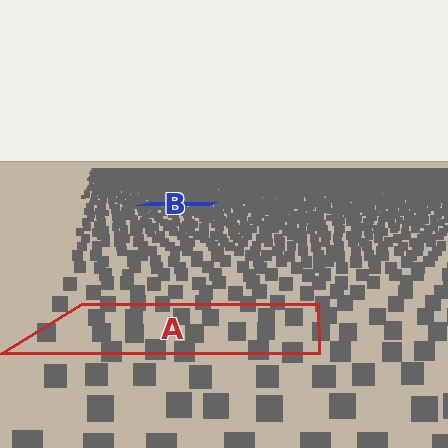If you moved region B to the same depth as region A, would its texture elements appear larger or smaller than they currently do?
They would appear larger. At a closer depth, the same texture elements are projected at a bigger on-screen size.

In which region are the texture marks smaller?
The texture marks are smaller in region B, because it is farther away.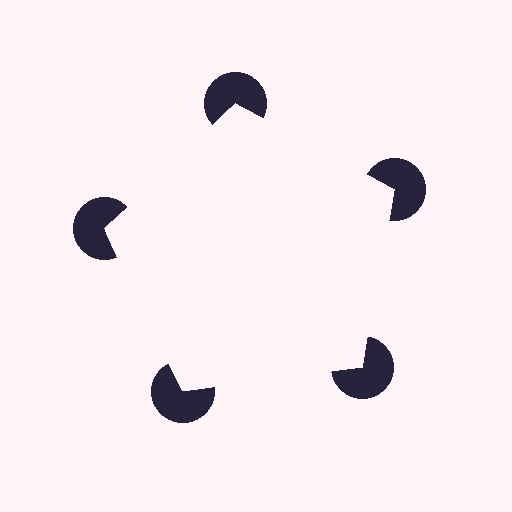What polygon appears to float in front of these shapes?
An illusory pentagon — its edges are inferred from the aligned wedge cuts in the pac-man discs, not physically drawn.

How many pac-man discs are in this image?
There are 5 — one at each vertex of the illusory pentagon.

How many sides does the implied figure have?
5 sides.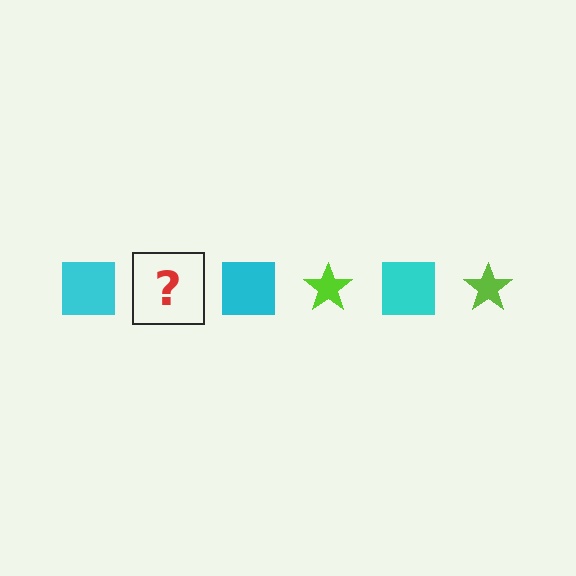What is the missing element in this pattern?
The missing element is a lime star.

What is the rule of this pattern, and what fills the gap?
The rule is that the pattern alternates between cyan square and lime star. The gap should be filled with a lime star.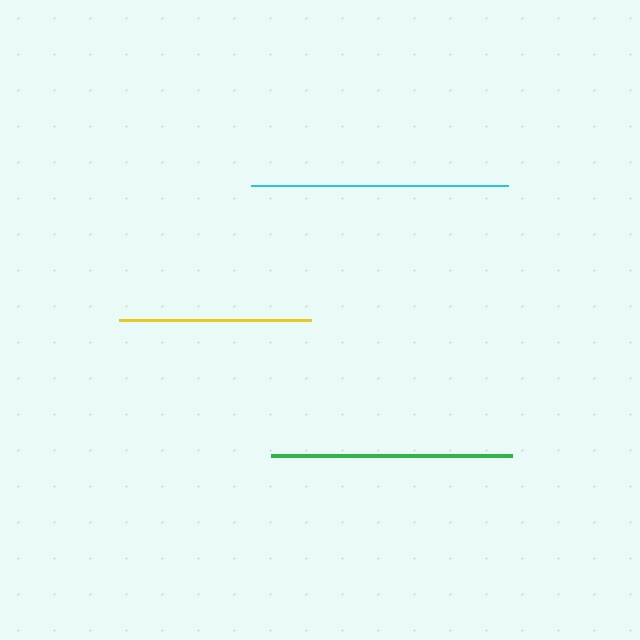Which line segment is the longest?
The cyan line is the longest at approximately 257 pixels.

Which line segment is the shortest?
The yellow line is the shortest at approximately 192 pixels.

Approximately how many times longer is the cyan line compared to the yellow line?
The cyan line is approximately 1.3 times the length of the yellow line.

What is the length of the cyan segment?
The cyan segment is approximately 257 pixels long.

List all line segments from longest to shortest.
From longest to shortest: cyan, green, yellow.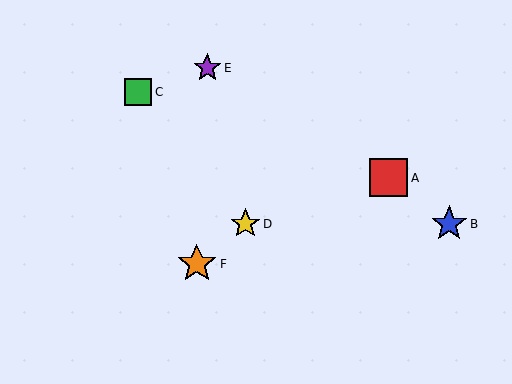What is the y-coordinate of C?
Object C is at y≈92.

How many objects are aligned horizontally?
2 objects (B, D) are aligned horizontally.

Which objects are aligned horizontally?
Objects B, D are aligned horizontally.